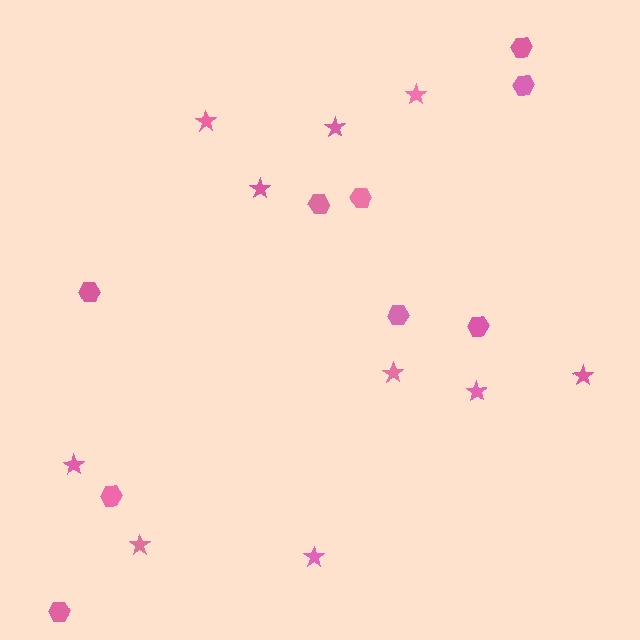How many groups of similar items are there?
There are 2 groups: one group of hexagons (9) and one group of stars (10).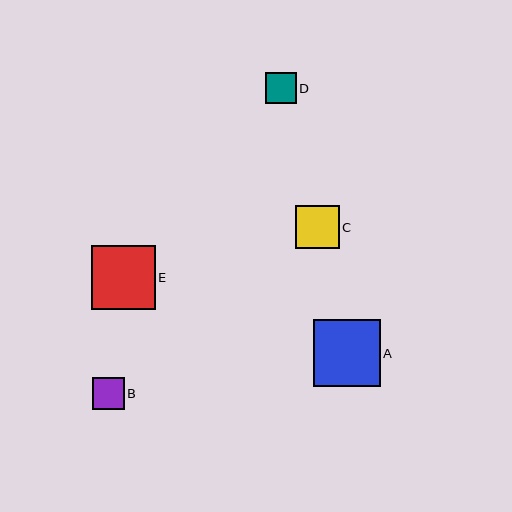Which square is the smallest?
Square D is the smallest with a size of approximately 30 pixels.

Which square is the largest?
Square A is the largest with a size of approximately 67 pixels.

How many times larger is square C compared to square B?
Square C is approximately 1.4 times the size of square B.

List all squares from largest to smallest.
From largest to smallest: A, E, C, B, D.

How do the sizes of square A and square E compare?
Square A and square E are approximately the same size.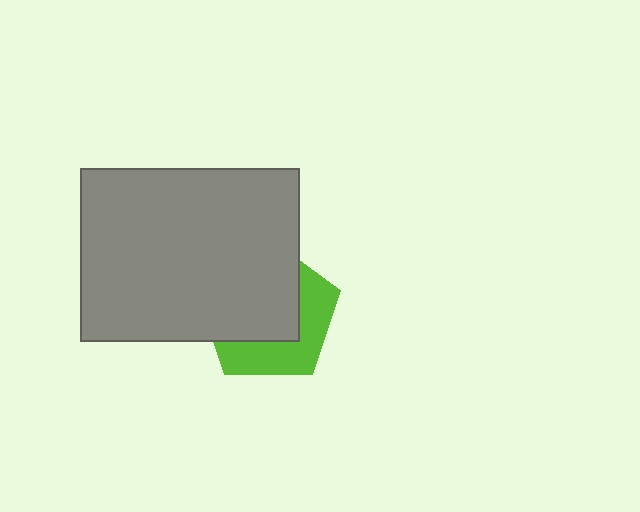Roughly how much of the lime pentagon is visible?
A small part of it is visible (roughly 41%).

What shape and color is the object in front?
The object in front is a gray rectangle.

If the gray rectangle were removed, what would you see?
You would see the complete lime pentagon.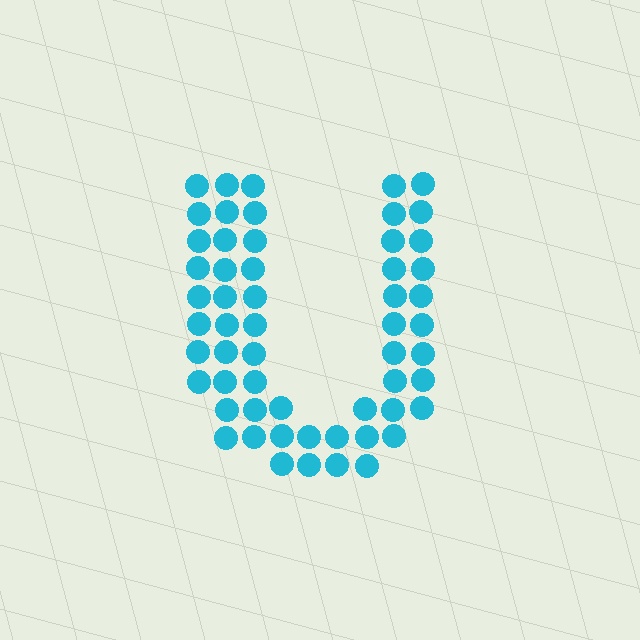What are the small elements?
The small elements are circles.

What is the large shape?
The large shape is the letter U.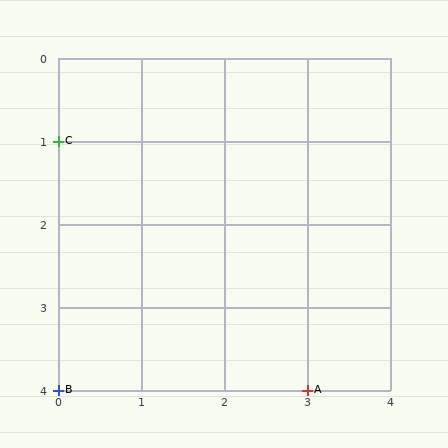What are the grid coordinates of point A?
Point A is at grid coordinates (3, 4).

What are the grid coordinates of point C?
Point C is at grid coordinates (0, 1).